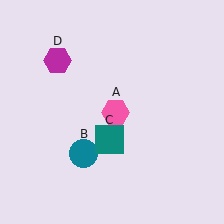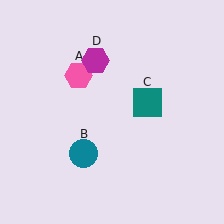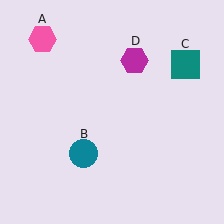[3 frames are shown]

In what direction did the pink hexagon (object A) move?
The pink hexagon (object A) moved up and to the left.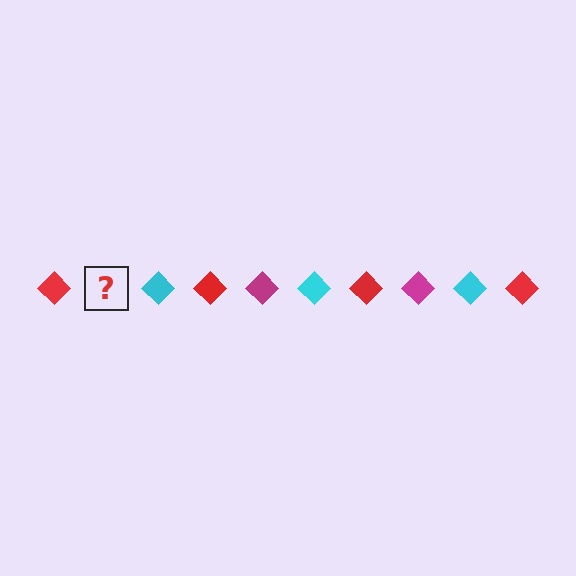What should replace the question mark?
The question mark should be replaced with a magenta diamond.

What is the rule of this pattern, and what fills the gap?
The rule is that the pattern cycles through red, magenta, cyan diamonds. The gap should be filled with a magenta diamond.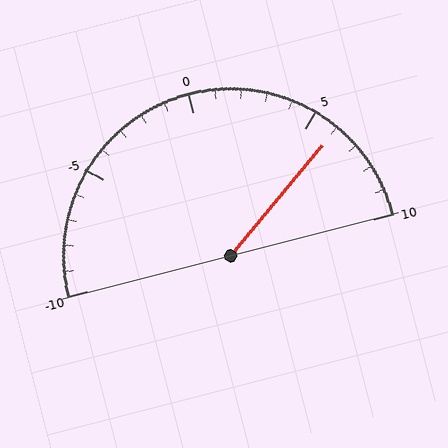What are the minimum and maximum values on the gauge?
The gauge ranges from -10 to 10.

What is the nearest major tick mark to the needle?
The nearest major tick mark is 5.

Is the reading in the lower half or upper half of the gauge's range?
The reading is in the upper half of the range (-10 to 10).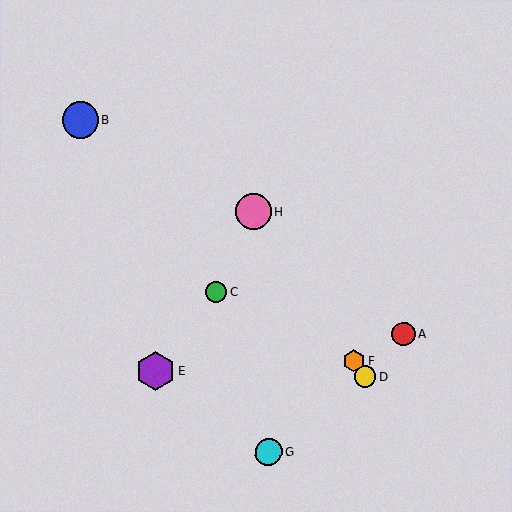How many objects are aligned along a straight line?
3 objects (D, F, H) are aligned along a straight line.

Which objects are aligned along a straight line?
Objects D, F, H are aligned along a straight line.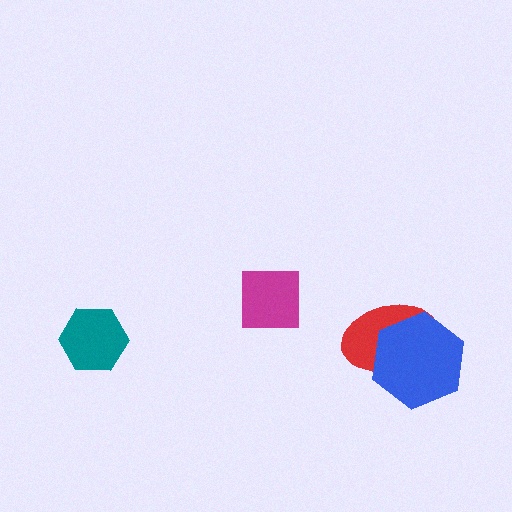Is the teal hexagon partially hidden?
No, no other shape covers it.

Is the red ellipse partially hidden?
Yes, it is partially covered by another shape.